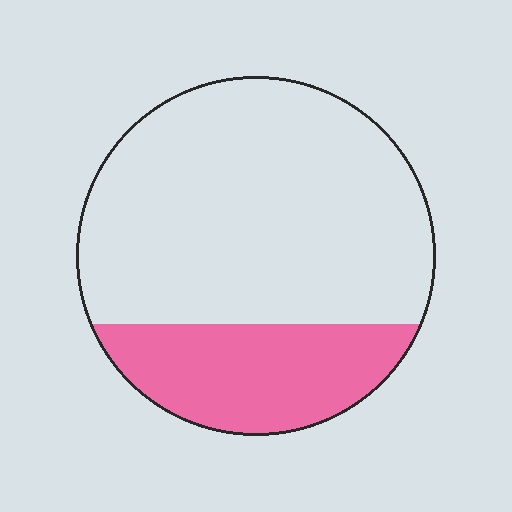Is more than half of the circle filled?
No.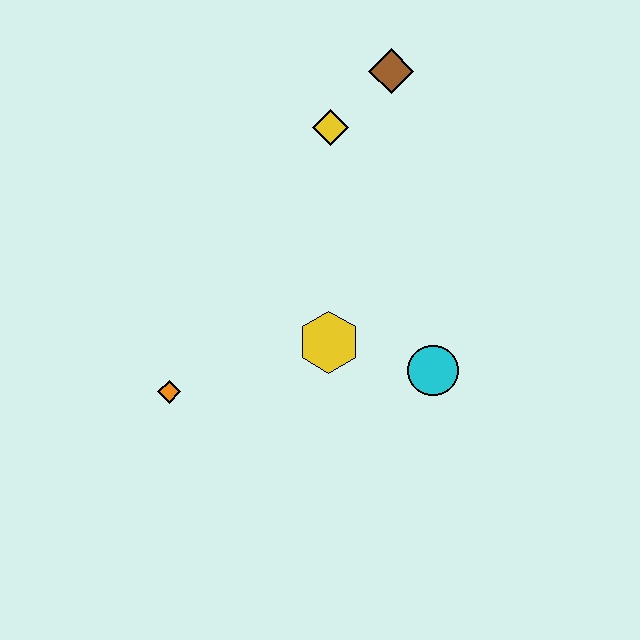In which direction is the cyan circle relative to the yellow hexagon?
The cyan circle is to the right of the yellow hexagon.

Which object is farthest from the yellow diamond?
The orange diamond is farthest from the yellow diamond.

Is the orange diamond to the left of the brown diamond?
Yes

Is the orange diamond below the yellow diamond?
Yes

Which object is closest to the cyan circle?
The yellow hexagon is closest to the cyan circle.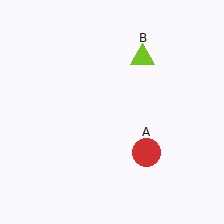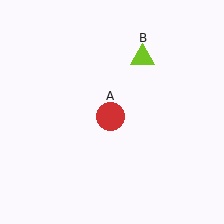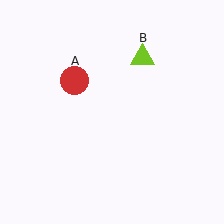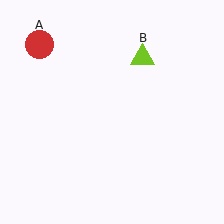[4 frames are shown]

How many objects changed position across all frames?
1 object changed position: red circle (object A).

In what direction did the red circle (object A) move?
The red circle (object A) moved up and to the left.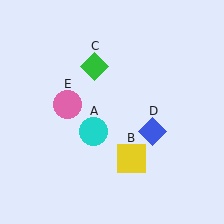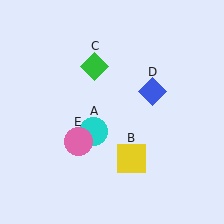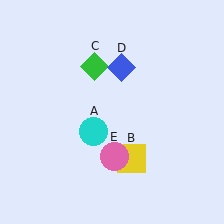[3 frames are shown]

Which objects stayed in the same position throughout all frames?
Cyan circle (object A) and yellow square (object B) and green diamond (object C) remained stationary.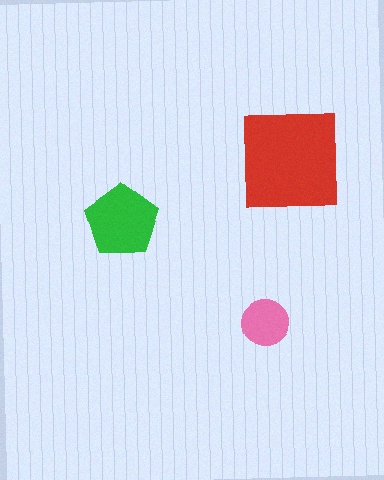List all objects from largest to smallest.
The red square, the green pentagon, the pink circle.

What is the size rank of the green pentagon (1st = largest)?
2nd.